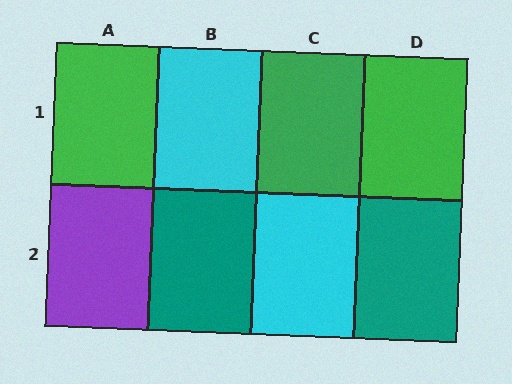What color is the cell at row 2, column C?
Cyan.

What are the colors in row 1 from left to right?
Green, cyan, green, green.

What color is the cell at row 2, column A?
Purple.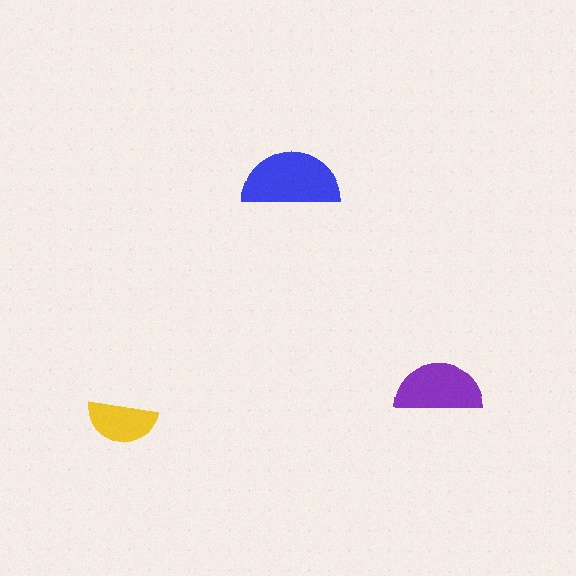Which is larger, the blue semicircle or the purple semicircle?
The blue one.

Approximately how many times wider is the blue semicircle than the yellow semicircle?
About 1.5 times wider.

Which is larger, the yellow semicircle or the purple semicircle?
The purple one.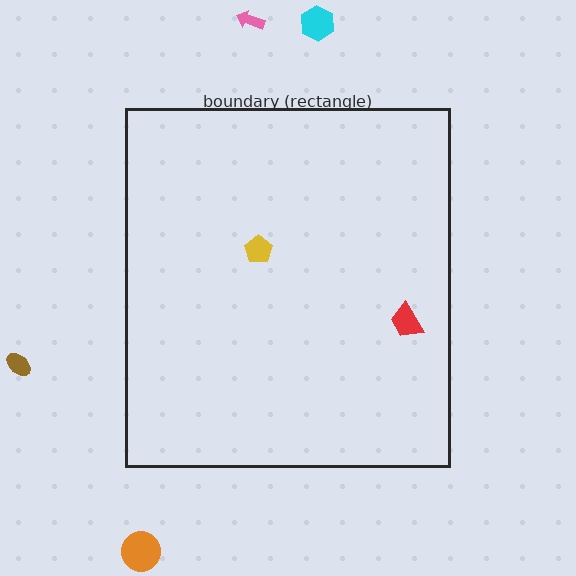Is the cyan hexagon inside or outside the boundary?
Outside.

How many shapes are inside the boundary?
2 inside, 4 outside.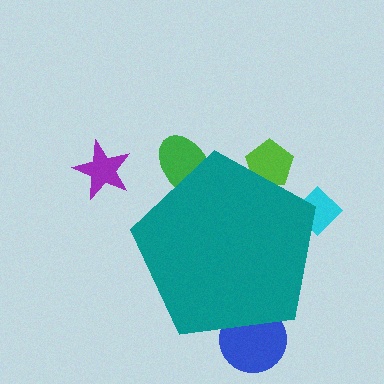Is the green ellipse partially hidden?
Yes, the green ellipse is partially hidden behind the teal pentagon.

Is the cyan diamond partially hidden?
Yes, the cyan diamond is partially hidden behind the teal pentagon.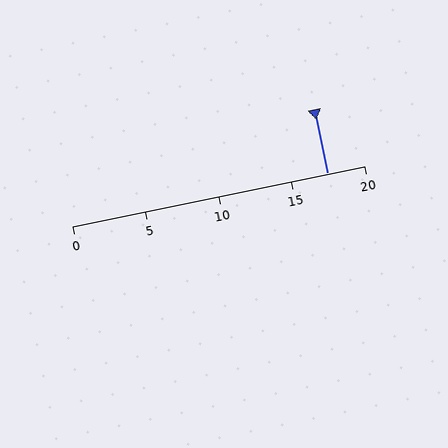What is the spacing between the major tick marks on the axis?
The major ticks are spaced 5 apart.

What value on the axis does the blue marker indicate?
The marker indicates approximately 17.5.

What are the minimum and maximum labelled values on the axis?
The axis runs from 0 to 20.